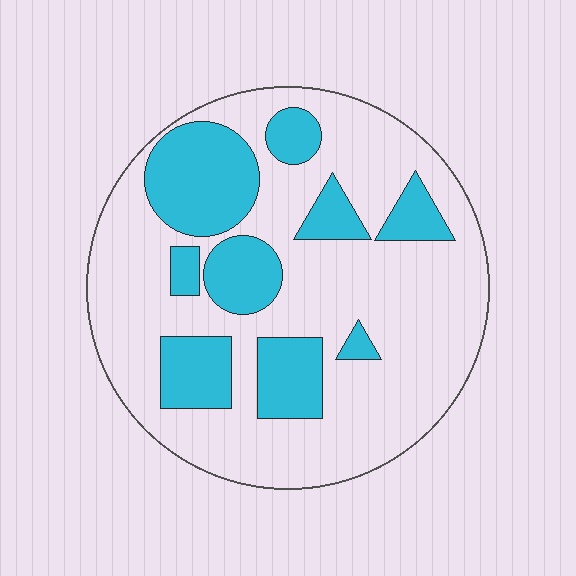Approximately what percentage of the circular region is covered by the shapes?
Approximately 30%.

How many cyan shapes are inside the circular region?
9.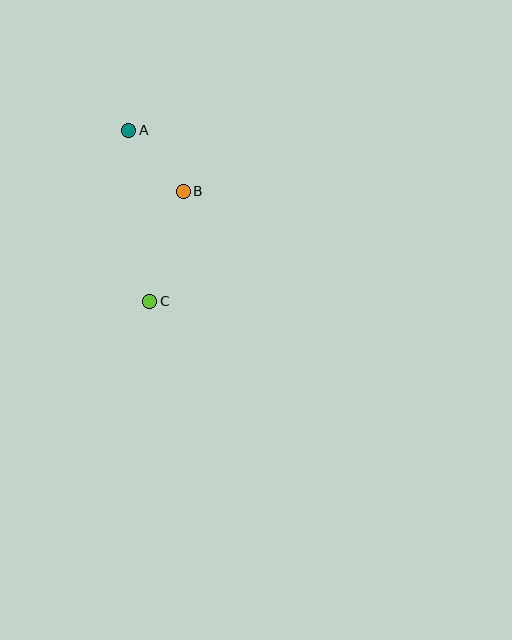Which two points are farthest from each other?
Points A and C are farthest from each other.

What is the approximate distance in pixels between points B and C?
The distance between B and C is approximately 115 pixels.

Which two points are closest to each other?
Points A and B are closest to each other.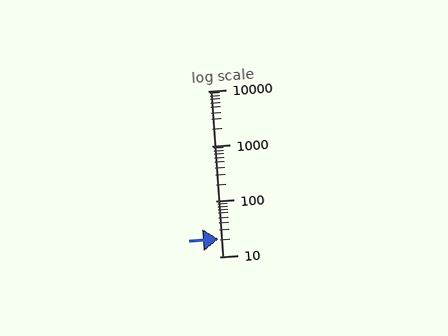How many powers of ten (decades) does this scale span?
The scale spans 3 decades, from 10 to 10000.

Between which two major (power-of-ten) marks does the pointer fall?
The pointer is between 10 and 100.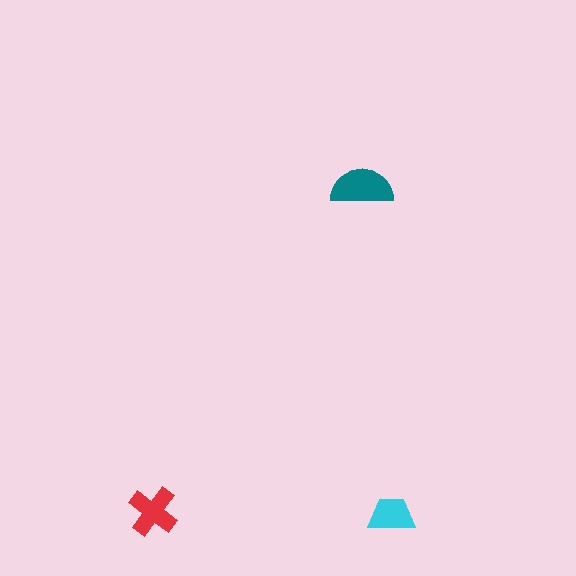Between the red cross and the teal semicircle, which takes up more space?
The teal semicircle.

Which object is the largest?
The teal semicircle.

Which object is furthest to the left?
The red cross is leftmost.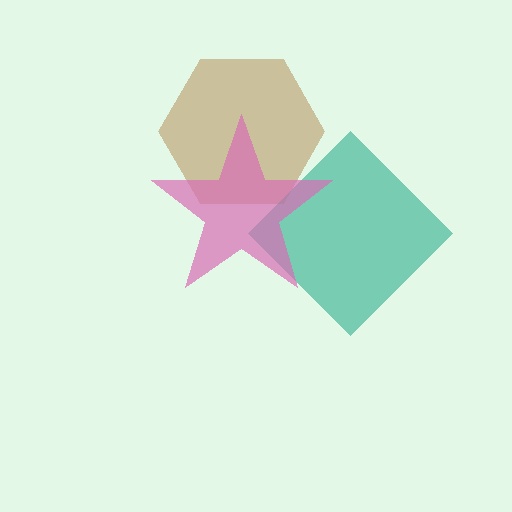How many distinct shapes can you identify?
There are 3 distinct shapes: a brown hexagon, a teal diamond, a pink star.